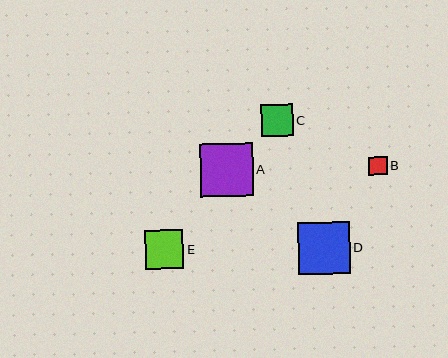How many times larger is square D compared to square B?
Square D is approximately 2.8 times the size of square B.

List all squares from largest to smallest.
From largest to smallest: A, D, E, C, B.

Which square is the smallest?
Square B is the smallest with a size of approximately 18 pixels.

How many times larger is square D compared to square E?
Square D is approximately 1.3 times the size of square E.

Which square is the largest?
Square A is the largest with a size of approximately 53 pixels.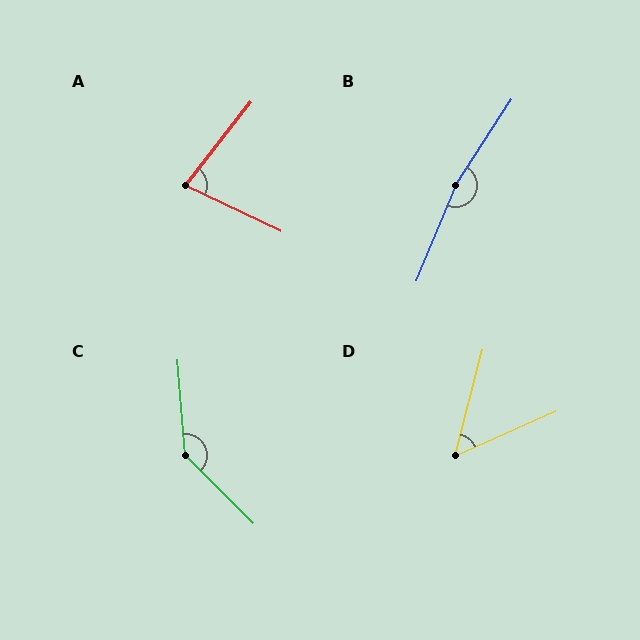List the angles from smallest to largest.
D (52°), A (77°), C (139°), B (170°).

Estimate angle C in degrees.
Approximately 139 degrees.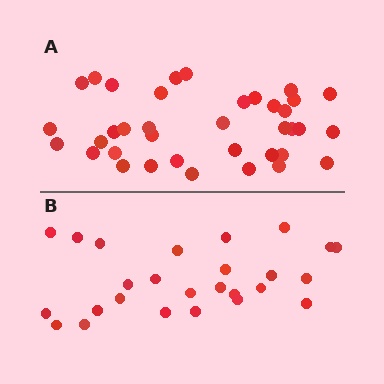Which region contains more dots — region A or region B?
Region A (the top region) has more dots.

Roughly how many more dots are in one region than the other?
Region A has roughly 12 or so more dots than region B.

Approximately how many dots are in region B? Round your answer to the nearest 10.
About 30 dots. (The exact count is 26, which rounds to 30.)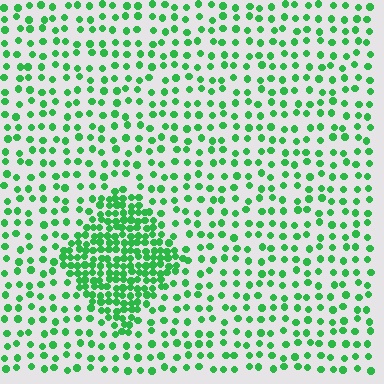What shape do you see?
I see a diamond.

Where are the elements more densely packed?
The elements are more densely packed inside the diamond boundary.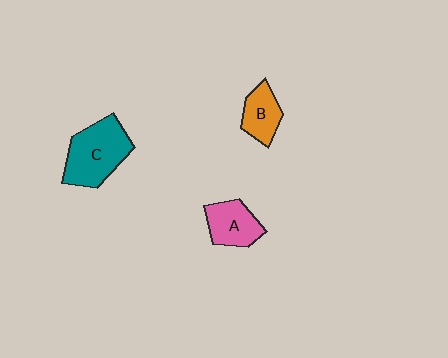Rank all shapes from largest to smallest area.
From largest to smallest: C (teal), A (pink), B (orange).